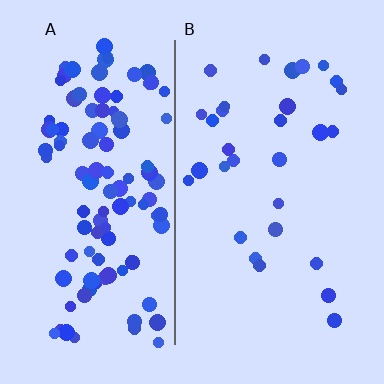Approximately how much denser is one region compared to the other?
Approximately 3.6× — region A over region B.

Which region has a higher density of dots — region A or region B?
A (the left).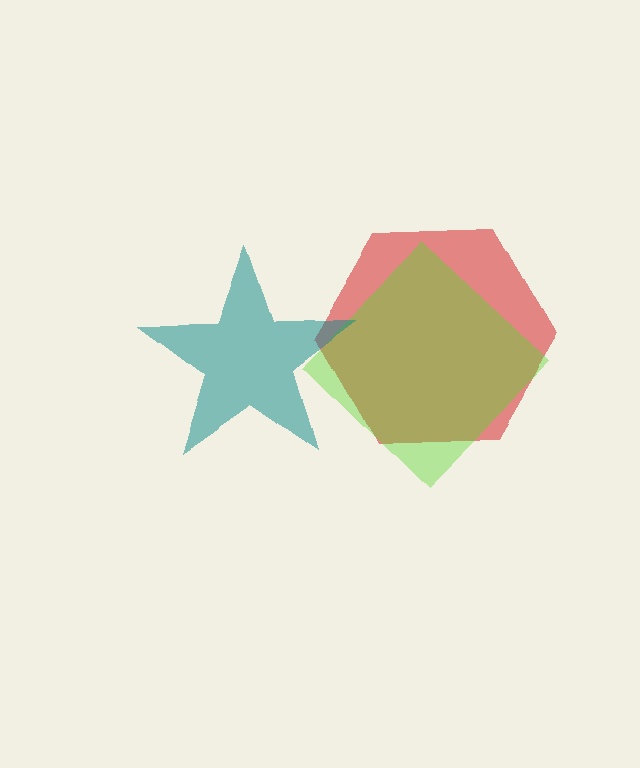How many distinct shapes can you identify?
There are 3 distinct shapes: a red hexagon, a lime diamond, a teal star.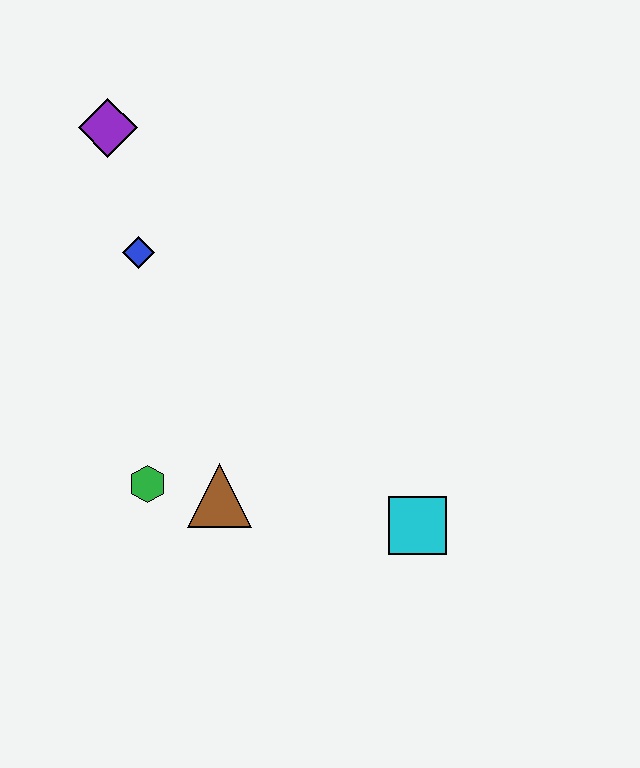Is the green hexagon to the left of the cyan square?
Yes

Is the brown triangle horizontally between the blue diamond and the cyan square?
Yes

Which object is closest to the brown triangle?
The green hexagon is closest to the brown triangle.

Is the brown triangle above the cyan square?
Yes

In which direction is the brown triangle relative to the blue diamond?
The brown triangle is below the blue diamond.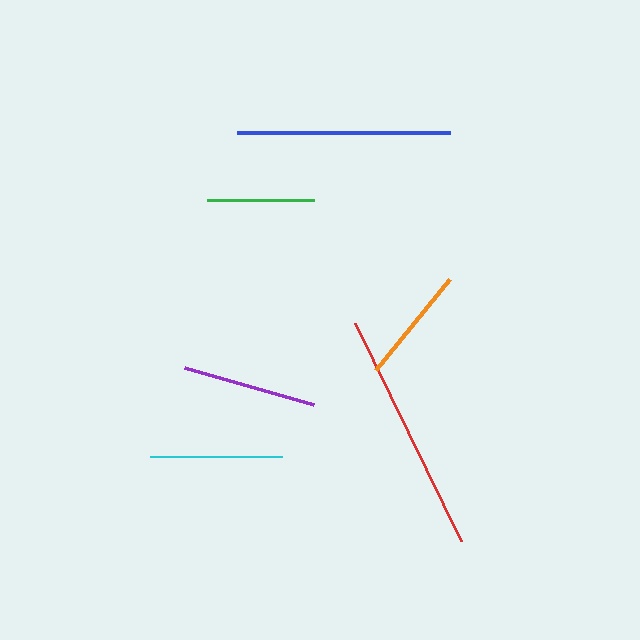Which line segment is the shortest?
The green line is the shortest at approximately 107 pixels.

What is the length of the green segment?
The green segment is approximately 107 pixels long.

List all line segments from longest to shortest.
From longest to shortest: red, blue, purple, cyan, orange, green.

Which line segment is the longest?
The red line is the longest at approximately 243 pixels.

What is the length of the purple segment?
The purple segment is approximately 134 pixels long.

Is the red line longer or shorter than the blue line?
The red line is longer than the blue line.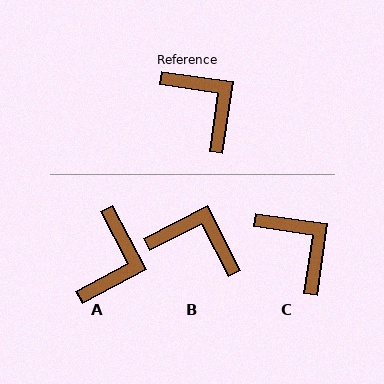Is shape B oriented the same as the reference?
No, it is off by about 35 degrees.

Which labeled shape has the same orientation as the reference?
C.